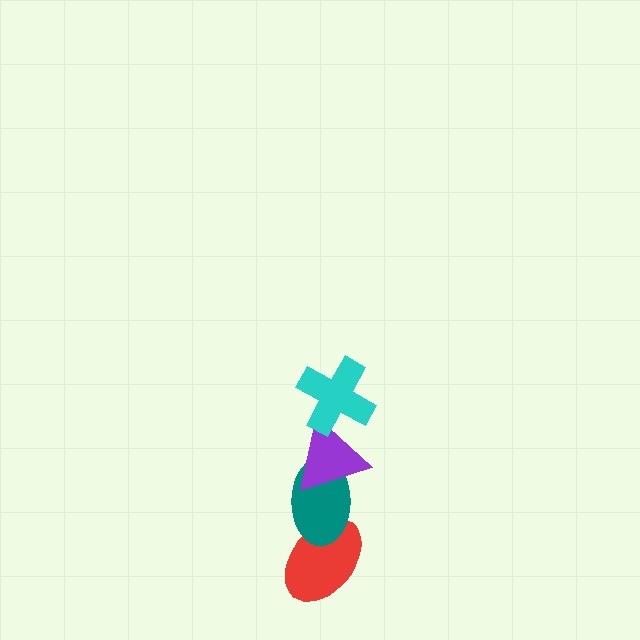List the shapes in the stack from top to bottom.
From top to bottom: the cyan cross, the purple triangle, the teal ellipse, the red ellipse.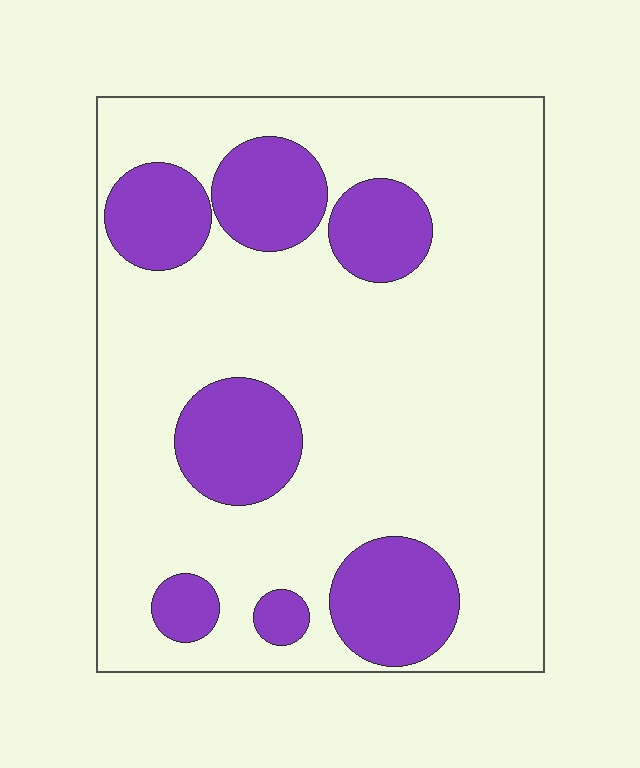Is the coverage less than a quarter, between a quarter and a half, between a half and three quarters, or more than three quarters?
Less than a quarter.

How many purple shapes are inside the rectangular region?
7.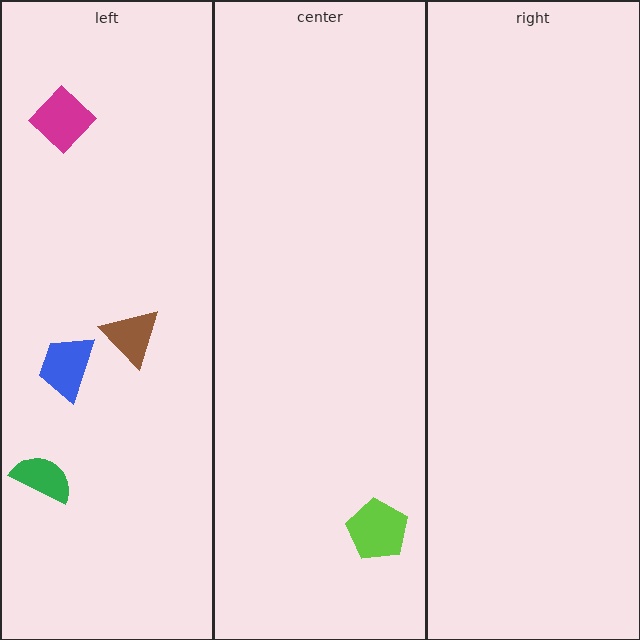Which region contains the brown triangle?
The left region.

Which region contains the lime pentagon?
The center region.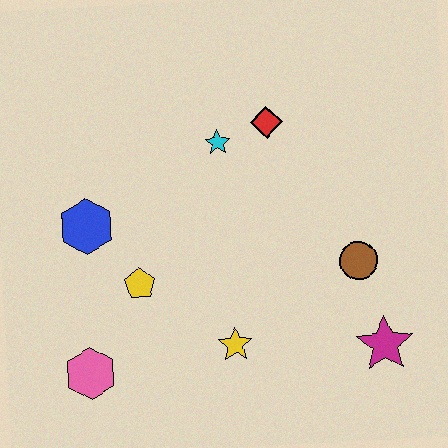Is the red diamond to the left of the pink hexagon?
No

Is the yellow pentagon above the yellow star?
Yes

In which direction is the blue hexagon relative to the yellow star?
The blue hexagon is to the left of the yellow star.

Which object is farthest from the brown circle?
The pink hexagon is farthest from the brown circle.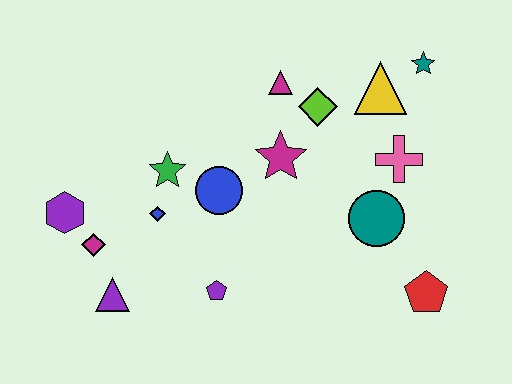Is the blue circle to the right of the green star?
Yes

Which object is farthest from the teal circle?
The purple hexagon is farthest from the teal circle.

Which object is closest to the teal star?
The yellow triangle is closest to the teal star.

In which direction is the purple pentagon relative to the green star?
The purple pentagon is below the green star.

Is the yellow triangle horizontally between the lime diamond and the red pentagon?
Yes